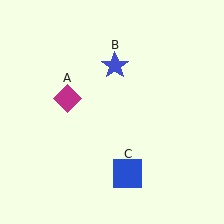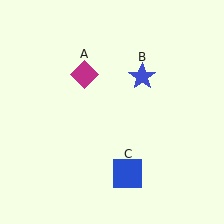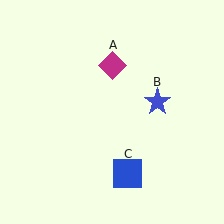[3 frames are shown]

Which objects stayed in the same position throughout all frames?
Blue square (object C) remained stationary.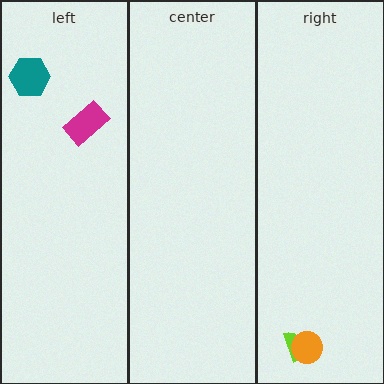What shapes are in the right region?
The lime semicircle, the orange circle.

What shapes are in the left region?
The magenta rectangle, the teal hexagon.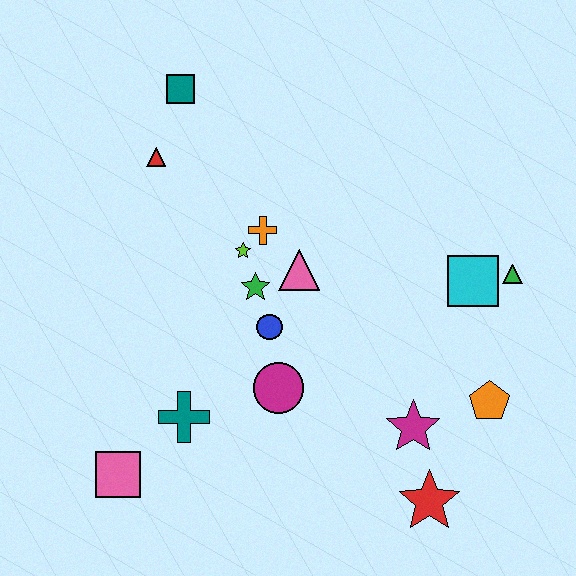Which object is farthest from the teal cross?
The green triangle is farthest from the teal cross.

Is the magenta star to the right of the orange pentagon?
No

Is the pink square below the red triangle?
Yes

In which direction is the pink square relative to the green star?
The pink square is below the green star.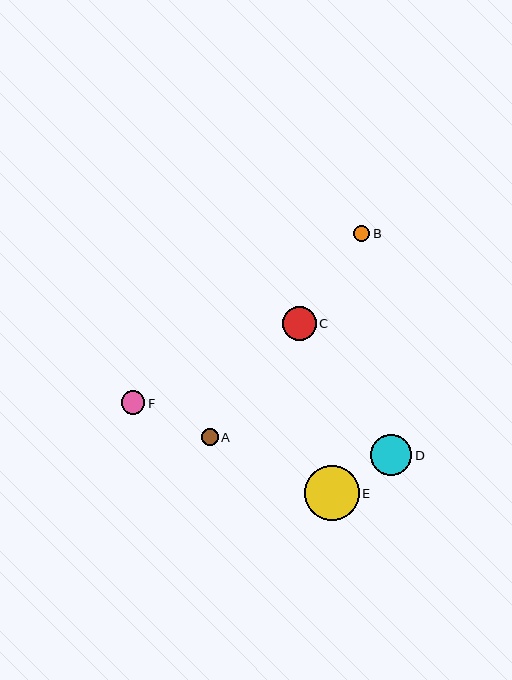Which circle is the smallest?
Circle B is the smallest with a size of approximately 16 pixels.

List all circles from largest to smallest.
From largest to smallest: E, D, C, F, A, B.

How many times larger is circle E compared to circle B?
Circle E is approximately 3.4 times the size of circle B.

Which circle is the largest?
Circle E is the largest with a size of approximately 55 pixels.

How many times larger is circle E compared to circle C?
Circle E is approximately 1.6 times the size of circle C.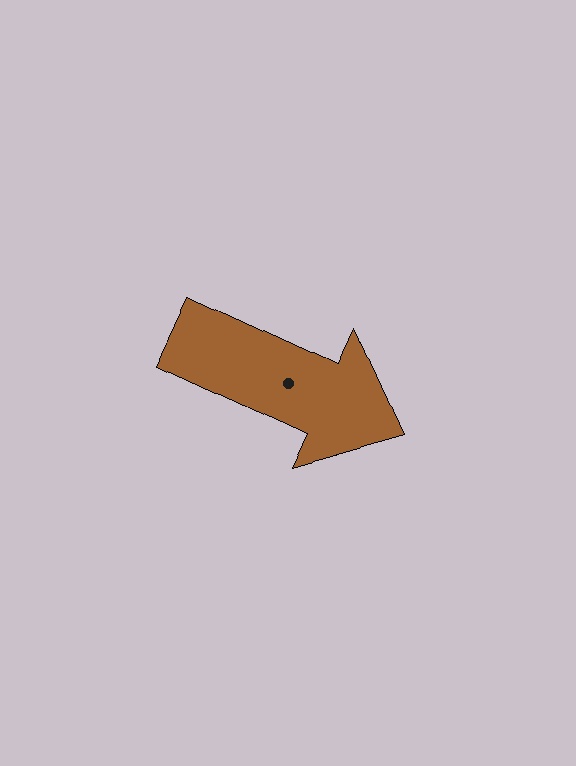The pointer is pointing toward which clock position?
Roughly 4 o'clock.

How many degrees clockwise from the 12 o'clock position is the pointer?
Approximately 115 degrees.